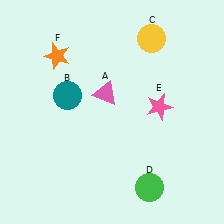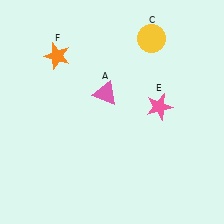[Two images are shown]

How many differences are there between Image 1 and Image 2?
There are 2 differences between the two images.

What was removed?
The green circle (D), the teal circle (B) were removed in Image 2.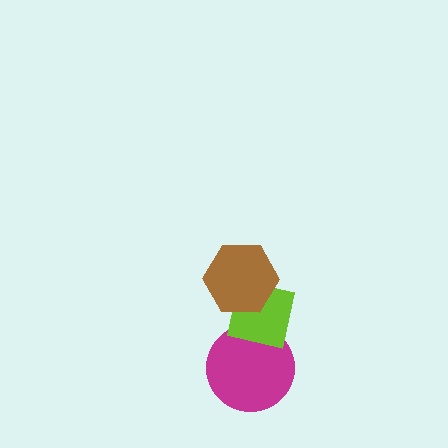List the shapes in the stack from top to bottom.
From top to bottom: the brown hexagon, the lime square, the magenta circle.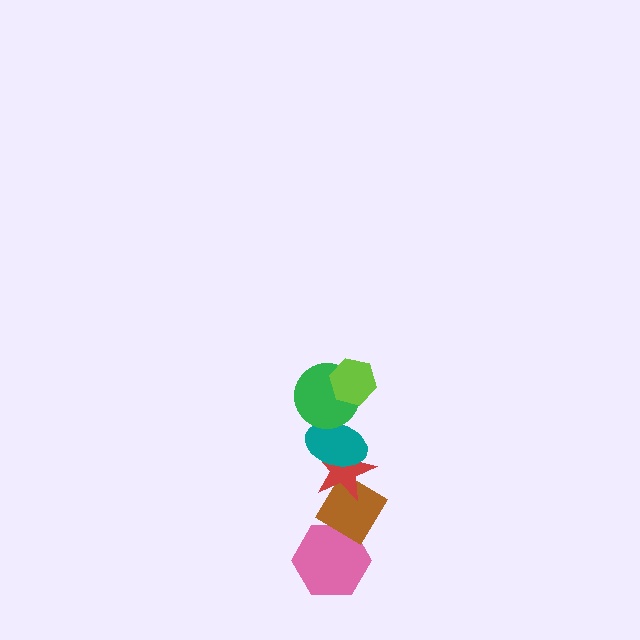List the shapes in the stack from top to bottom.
From top to bottom: the lime hexagon, the green circle, the teal ellipse, the red star, the brown diamond, the pink hexagon.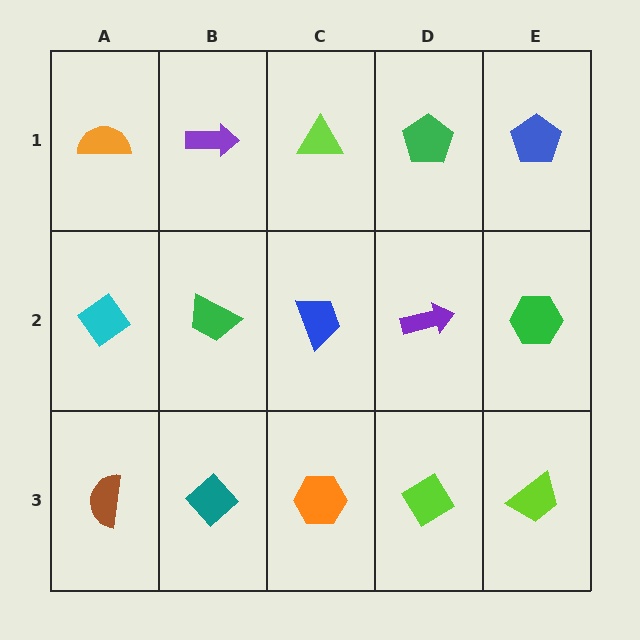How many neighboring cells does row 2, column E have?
3.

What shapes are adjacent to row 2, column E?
A blue pentagon (row 1, column E), a lime trapezoid (row 3, column E), a purple arrow (row 2, column D).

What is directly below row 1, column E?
A green hexagon.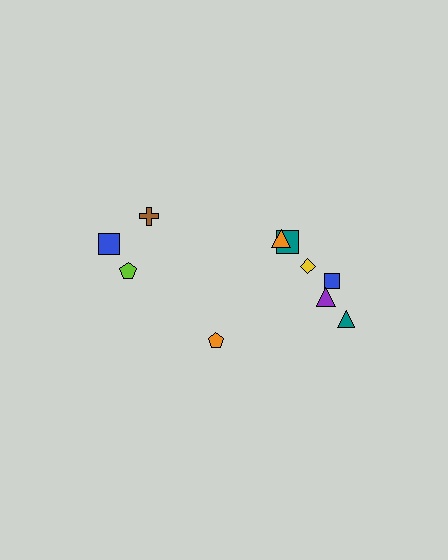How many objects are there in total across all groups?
There are 10 objects.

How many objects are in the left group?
There are 4 objects.